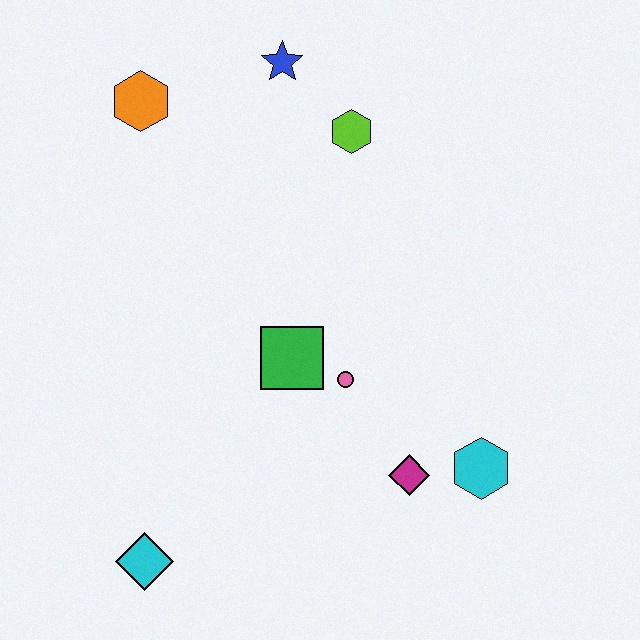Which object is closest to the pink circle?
The green square is closest to the pink circle.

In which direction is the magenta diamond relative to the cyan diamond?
The magenta diamond is to the right of the cyan diamond.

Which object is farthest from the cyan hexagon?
The orange hexagon is farthest from the cyan hexagon.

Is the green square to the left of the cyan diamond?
No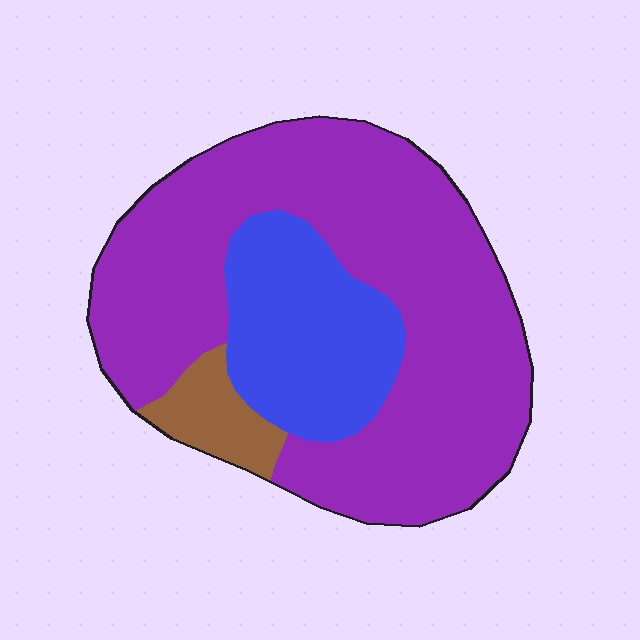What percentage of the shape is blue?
Blue takes up between a sixth and a third of the shape.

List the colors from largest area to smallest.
From largest to smallest: purple, blue, brown.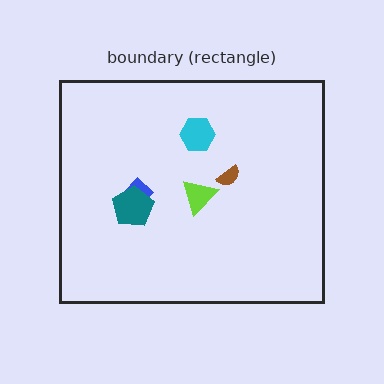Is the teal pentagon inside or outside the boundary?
Inside.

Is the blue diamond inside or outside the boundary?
Inside.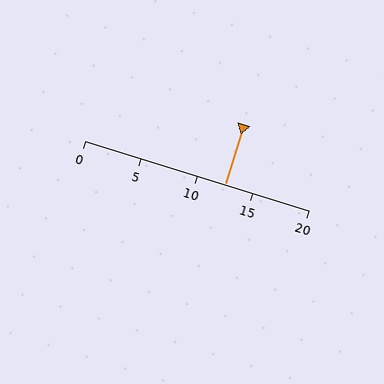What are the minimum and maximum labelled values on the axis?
The axis runs from 0 to 20.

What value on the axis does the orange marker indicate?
The marker indicates approximately 12.5.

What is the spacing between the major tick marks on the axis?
The major ticks are spaced 5 apart.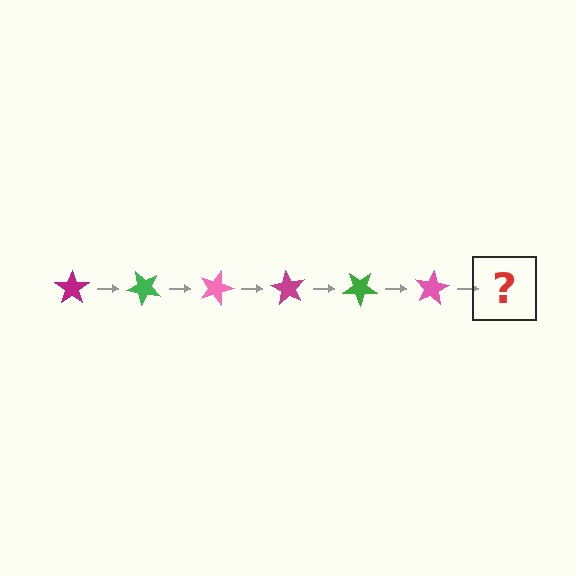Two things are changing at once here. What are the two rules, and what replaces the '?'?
The two rules are that it rotates 45 degrees each step and the color cycles through magenta, green, and pink. The '?' should be a magenta star, rotated 270 degrees from the start.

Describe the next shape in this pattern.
It should be a magenta star, rotated 270 degrees from the start.